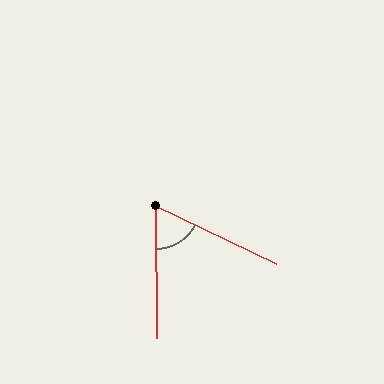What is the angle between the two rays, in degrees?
Approximately 64 degrees.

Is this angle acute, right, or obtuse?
It is acute.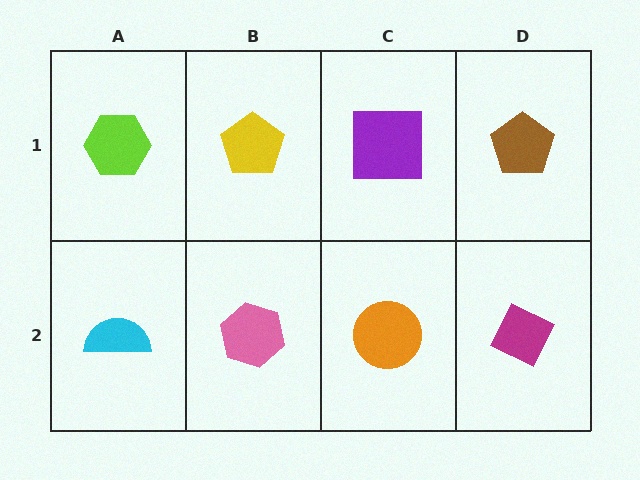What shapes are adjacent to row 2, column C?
A purple square (row 1, column C), a pink hexagon (row 2, column B), a magenta diamond (row 2, column D).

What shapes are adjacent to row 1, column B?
A pink hexagon (row 2, column B), a lime hexagon (row 1, column A), a purple square (row 1, column C).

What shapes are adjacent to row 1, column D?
A magenta diamond (row 2, column D), a purple square (row 1, column C).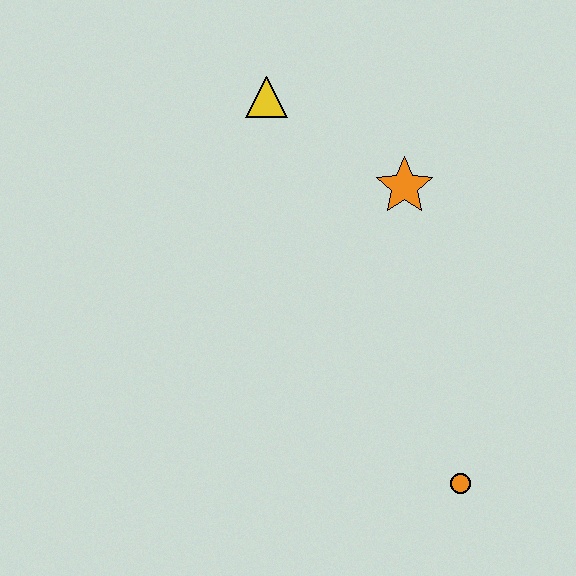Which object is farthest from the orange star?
The orange circle is farthest from the orange star.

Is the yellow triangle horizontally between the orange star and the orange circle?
No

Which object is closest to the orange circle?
The orange star is closest to the orange circle.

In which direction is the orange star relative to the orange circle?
The orange star is above the orange circle.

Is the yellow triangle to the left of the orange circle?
Yes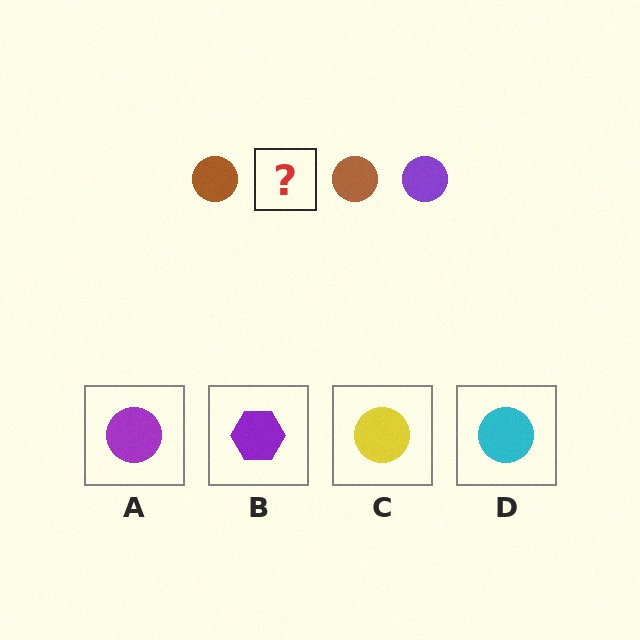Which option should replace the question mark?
Option A.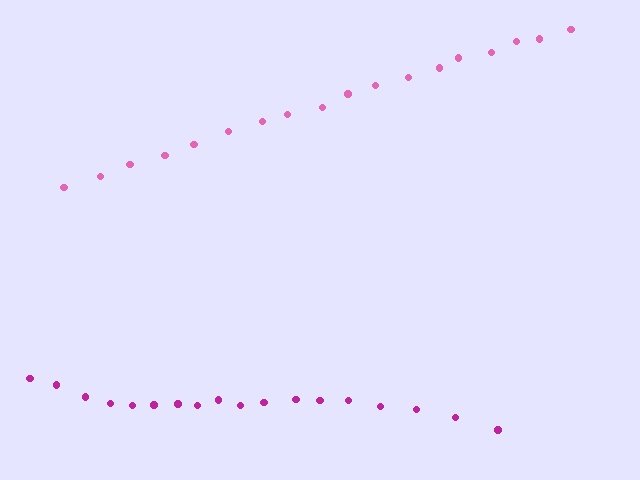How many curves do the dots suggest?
There are 2 distinct paths.